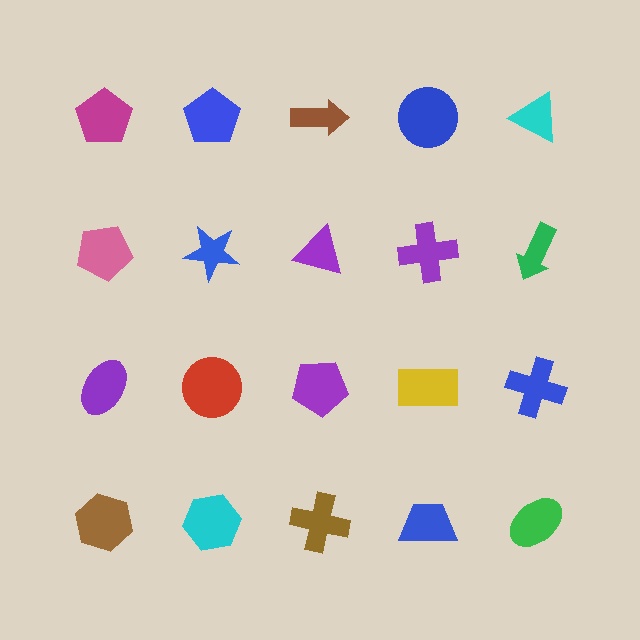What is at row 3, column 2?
A red circle.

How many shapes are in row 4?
5 shapes.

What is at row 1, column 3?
A brown arrow.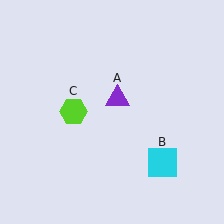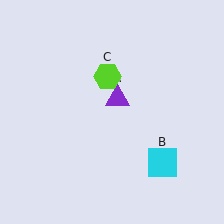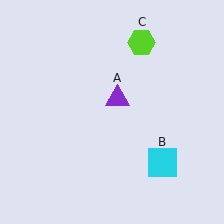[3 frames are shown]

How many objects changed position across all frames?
1 object changed position: lime hexagon (object C).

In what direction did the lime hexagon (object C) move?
The lime hexagon (object C) moved up and to the right.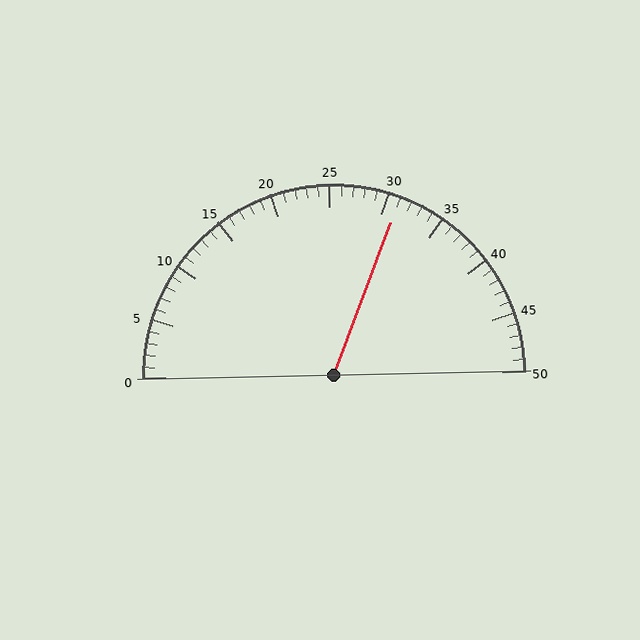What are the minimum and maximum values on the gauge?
The gauge ranges from 0 to 50.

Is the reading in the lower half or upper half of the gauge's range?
The reading is in the upper half of the range (0 to 50).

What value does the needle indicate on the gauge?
The needle indicates approximately 31.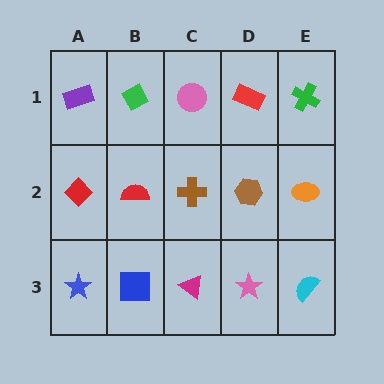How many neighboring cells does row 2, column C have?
4.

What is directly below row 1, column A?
A red diamond.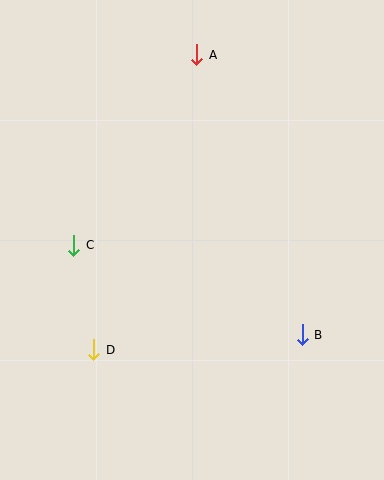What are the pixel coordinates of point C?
Point C is at (74, 245).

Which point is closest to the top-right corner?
Point A is closest to the top-right corner.